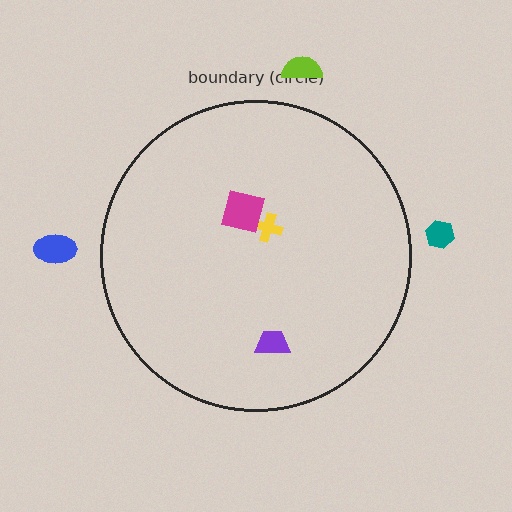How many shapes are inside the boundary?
3 inside, 3 outside.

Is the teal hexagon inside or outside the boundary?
Outside.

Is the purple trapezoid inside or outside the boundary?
Inside.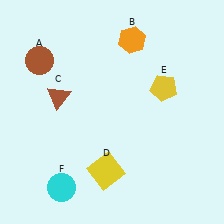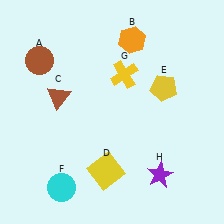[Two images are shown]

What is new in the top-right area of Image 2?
A yellow cross (G) was added in the top-right area of Image 2.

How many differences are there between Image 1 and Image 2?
There are 2 differences between the two images.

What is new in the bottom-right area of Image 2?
A purple star (H) was added in the bottom-right area of Image 2.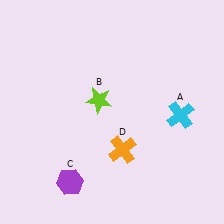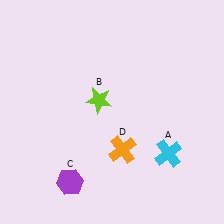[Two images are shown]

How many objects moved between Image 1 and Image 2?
1 object moved between the two images.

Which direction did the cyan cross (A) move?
The cyan cross (A) moved down.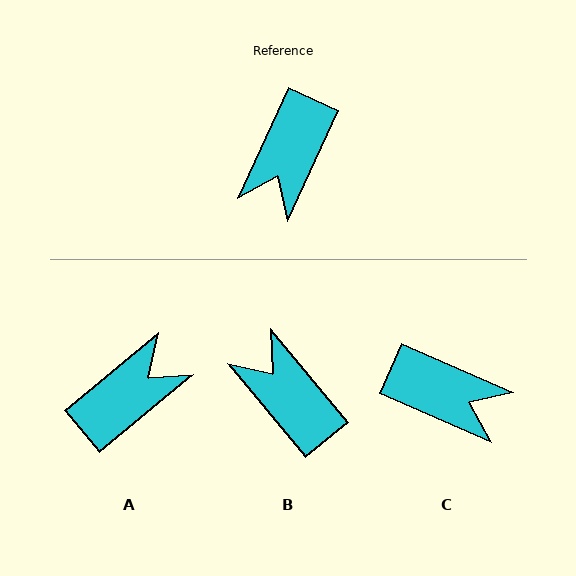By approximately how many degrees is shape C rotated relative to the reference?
Approximately 91 degrees counter-clockwise.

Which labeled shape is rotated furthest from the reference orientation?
A, about 154 degrees away.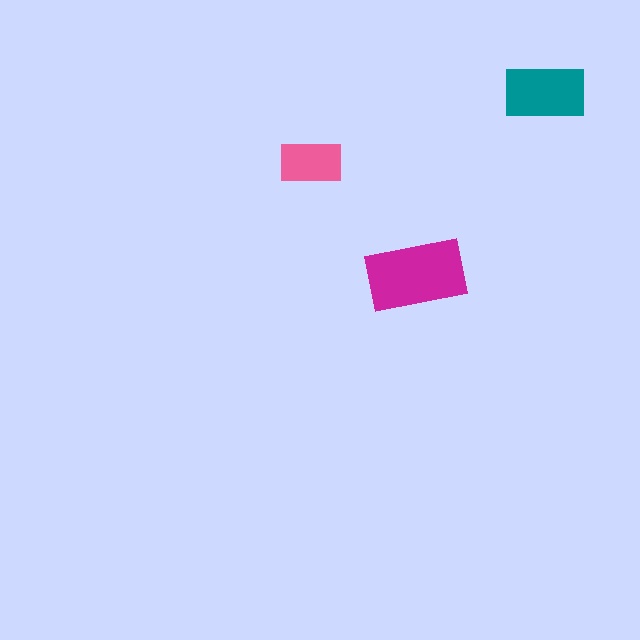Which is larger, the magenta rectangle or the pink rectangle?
The magenta one.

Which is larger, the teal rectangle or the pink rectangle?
The teal one.